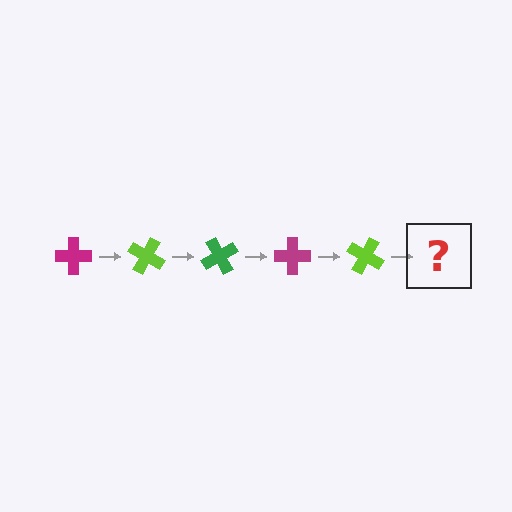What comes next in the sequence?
The next element should be a green cross, rotated 150 degrees from the start.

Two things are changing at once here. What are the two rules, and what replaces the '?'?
The two rules are that it rotates 30 degrees each step and the color cycles through magenta, lime, and green. The '?' should be a green cross, rotated 150 degrees from the start.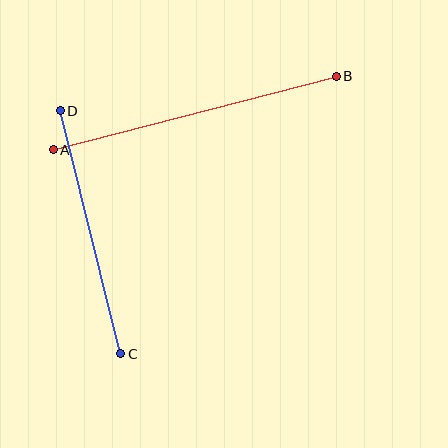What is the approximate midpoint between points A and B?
The midpoint is at approximately (195, 113) pixels.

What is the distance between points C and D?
The distance is approximately 250 pixels.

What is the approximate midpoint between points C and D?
The midpoint is at approximately (91, 232) pixels.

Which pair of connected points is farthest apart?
Points A and B are farthest apart.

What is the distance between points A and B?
The distance is approximately 292 pixels.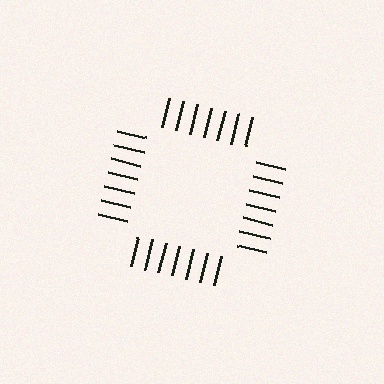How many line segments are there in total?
28 — 7 along each of the 4 edges.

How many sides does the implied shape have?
4 sides — the line-ends trace a square.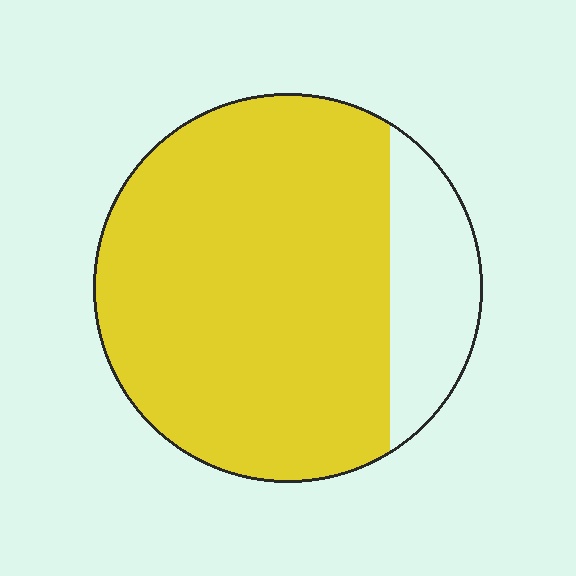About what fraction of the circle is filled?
About five sixths (5/6).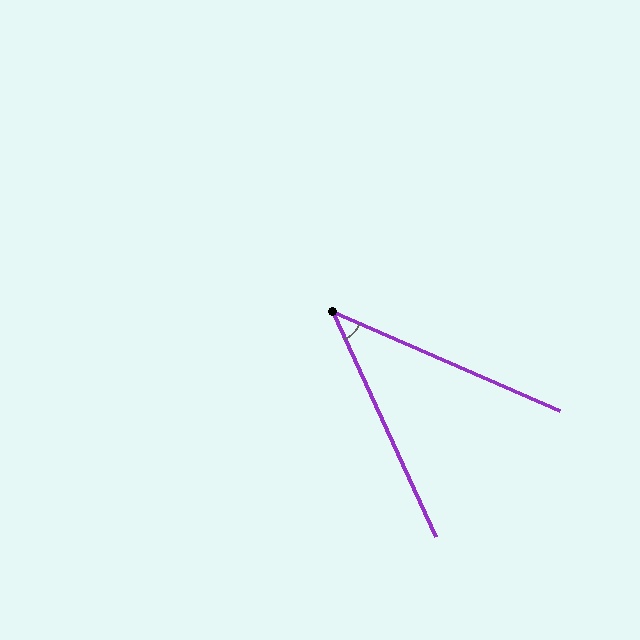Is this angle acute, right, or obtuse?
It is acute.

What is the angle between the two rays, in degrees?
Approximately 42 degrees.